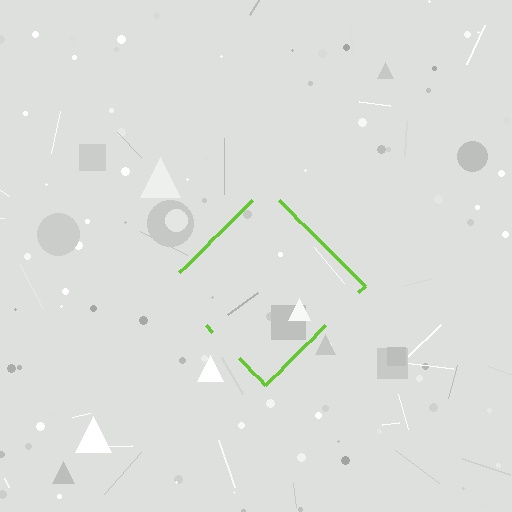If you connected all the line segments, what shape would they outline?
They would outline a diamond.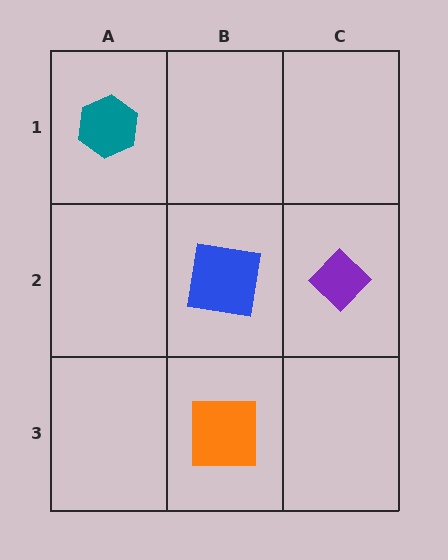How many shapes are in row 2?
2 shapes.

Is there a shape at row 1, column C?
No, that cell is empty.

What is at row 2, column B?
A blue square.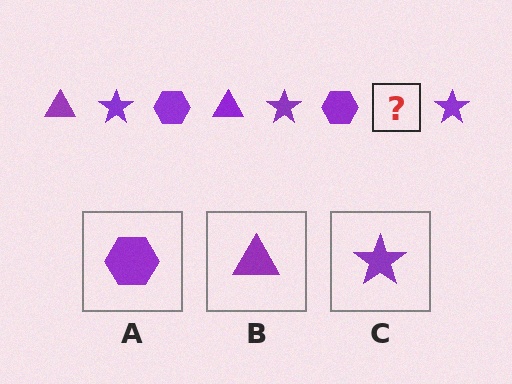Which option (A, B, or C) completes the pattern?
B.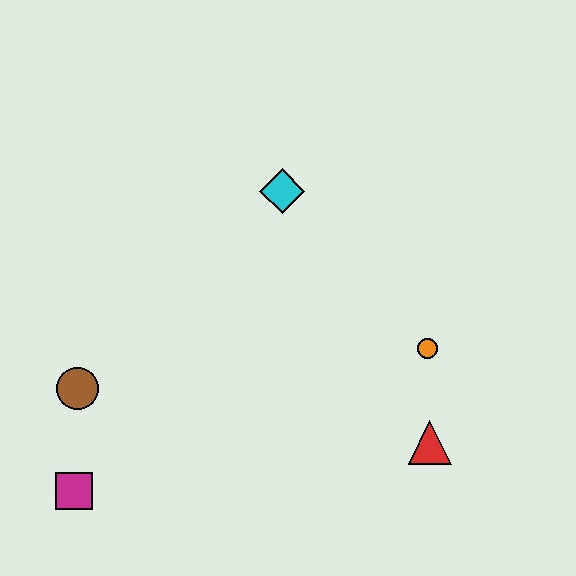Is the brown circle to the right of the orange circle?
No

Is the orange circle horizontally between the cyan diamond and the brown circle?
No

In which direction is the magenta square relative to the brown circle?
The magenta square is below the brown circle.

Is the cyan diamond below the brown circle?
No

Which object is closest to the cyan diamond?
The orange circle is closest to the cyan diamond.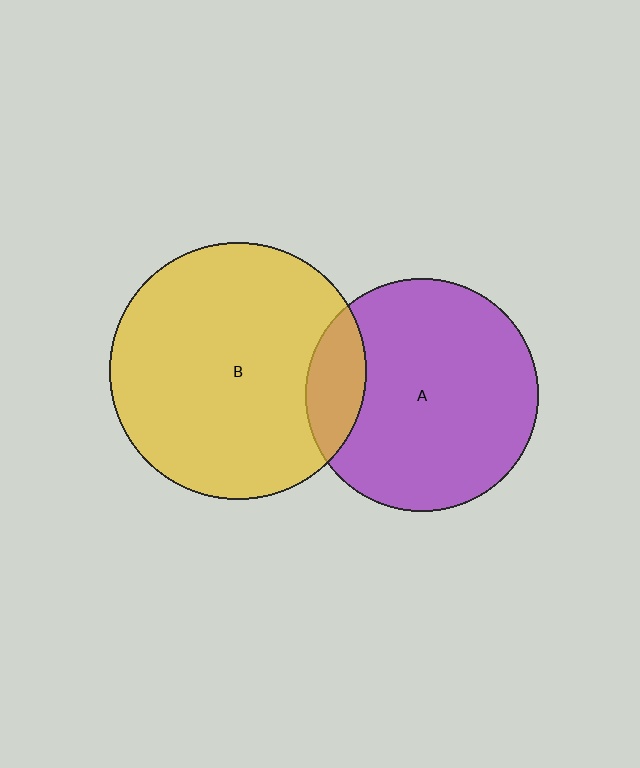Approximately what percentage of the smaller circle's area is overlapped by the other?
Approximately 15%.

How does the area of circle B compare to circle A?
Approximately 1.2 times.